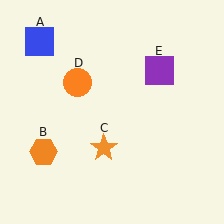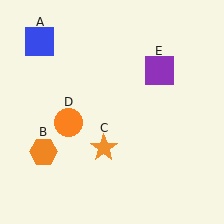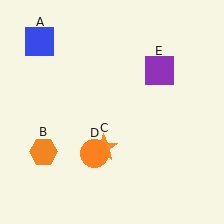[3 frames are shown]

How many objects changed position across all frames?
1 object changed position: orange circle (object D).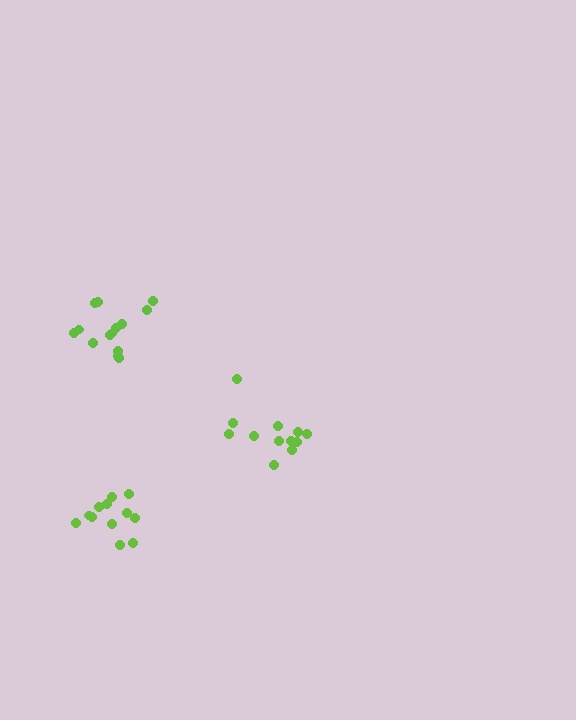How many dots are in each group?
Group 1: 12 dots, Group 2: 13 dots, Group 3: 14 dots (39 total).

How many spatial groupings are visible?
There are 3 spatial groupings.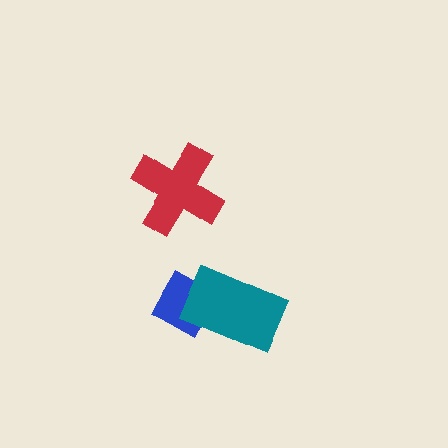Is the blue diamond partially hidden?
Yes, it is partially covered by another shape.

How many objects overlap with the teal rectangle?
1 object overlaps with the teal rectangle.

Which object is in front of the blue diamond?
The teal rectangle is in front of the blue diamond.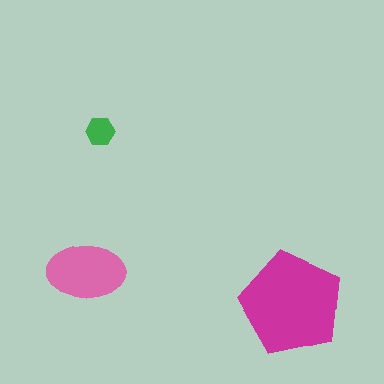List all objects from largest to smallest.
The magenta pentagon, the pink ellipse, the green hexagon.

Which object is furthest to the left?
The pink ellipse is leftmost.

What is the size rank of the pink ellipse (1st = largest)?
2nd.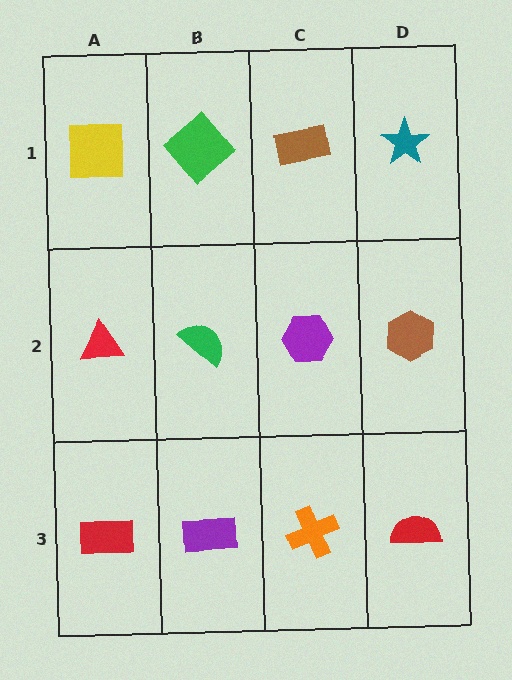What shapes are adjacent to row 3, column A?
A red triangle (row 2, column A), a purple rectangle (row 3, column B).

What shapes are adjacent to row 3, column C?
A purple hexagon (row 2, column C), a purple rectangle (row 3, column B), a red semicircle (row 3, column D).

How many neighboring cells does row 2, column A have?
3.